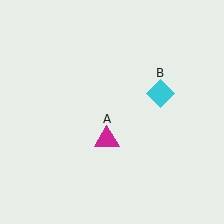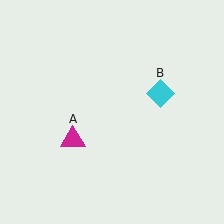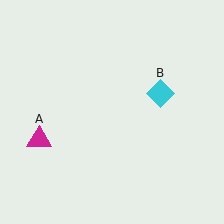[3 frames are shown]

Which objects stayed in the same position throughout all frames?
Cyan diamond (object B) remained stationary.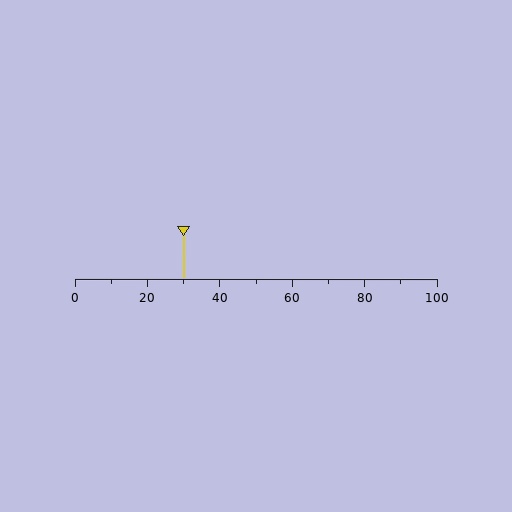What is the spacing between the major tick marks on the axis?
The major ticks are spaced 20 apart.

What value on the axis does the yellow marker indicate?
The marker indicates approximately 30.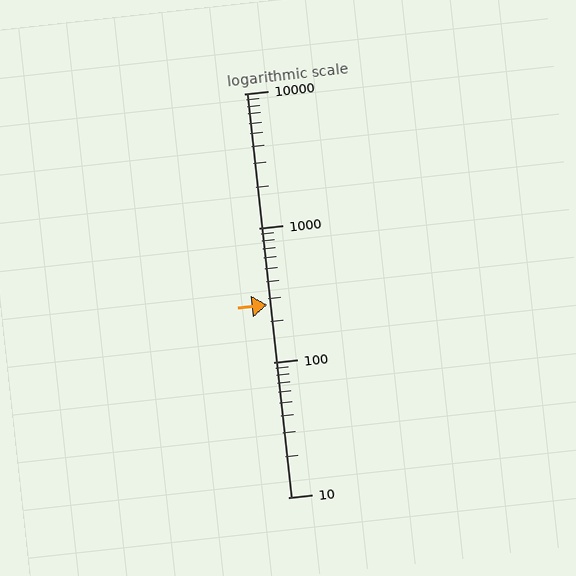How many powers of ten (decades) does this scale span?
The scale spans 3 decades, from 10 to 10000.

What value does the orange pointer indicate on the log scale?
The pointer indicates approximately 270.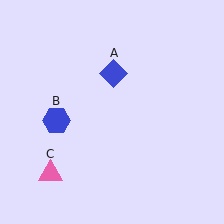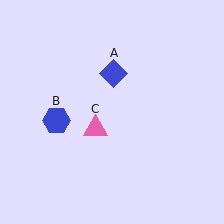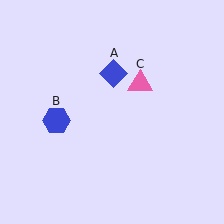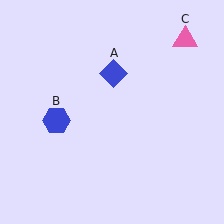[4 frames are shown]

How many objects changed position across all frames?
1 object changed position: pink triangle (object C).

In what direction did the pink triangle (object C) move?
The pink triangle (object C) moved up and to the right.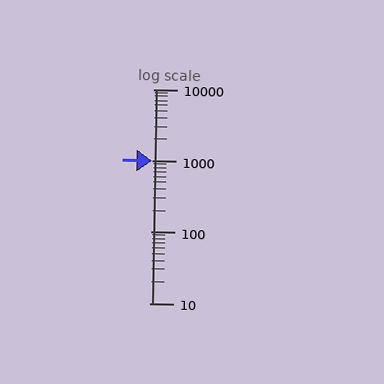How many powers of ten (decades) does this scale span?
The scale spans 3 decades, from 10 to 10000.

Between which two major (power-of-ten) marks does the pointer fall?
The pointer is between 100 and 1000.